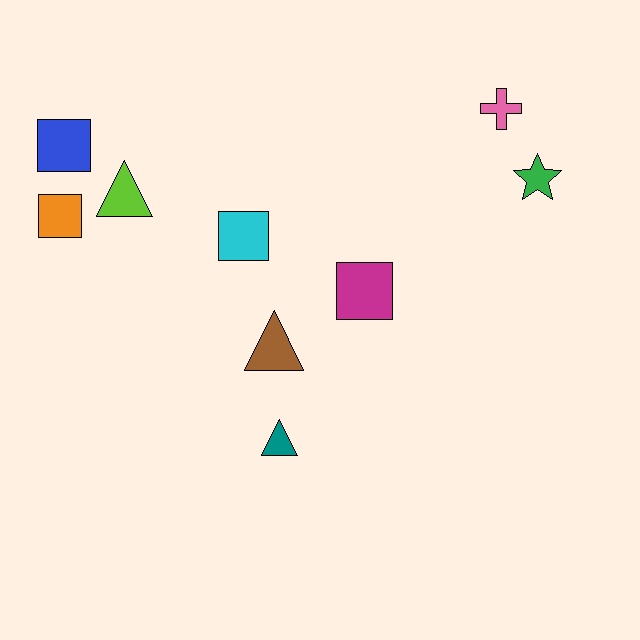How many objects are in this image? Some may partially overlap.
There are 9 objects.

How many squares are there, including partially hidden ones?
There are 4 squares.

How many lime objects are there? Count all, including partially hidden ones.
There is 1 lime object.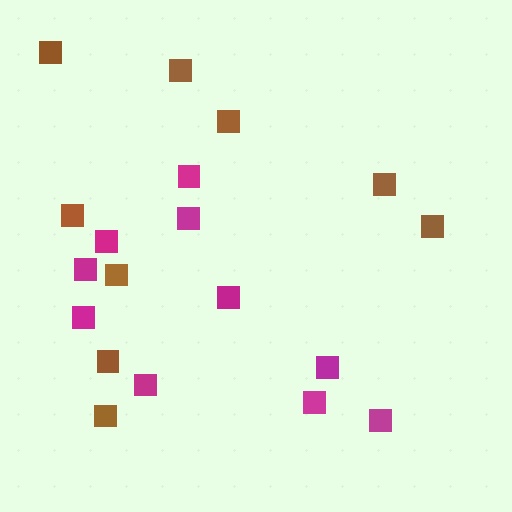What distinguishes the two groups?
There are 2 groups: one group of brown squares (9) and one group of magenta squares (10).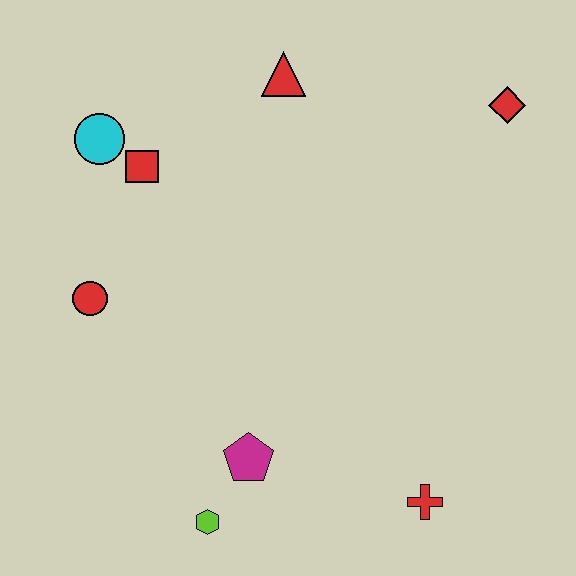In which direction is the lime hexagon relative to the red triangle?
The lime hexagon is below the red triangle.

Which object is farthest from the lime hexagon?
The red diamond is farthest from the lime hexagon.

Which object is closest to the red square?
The cyan circle is closest to the red square.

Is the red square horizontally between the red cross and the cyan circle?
Yes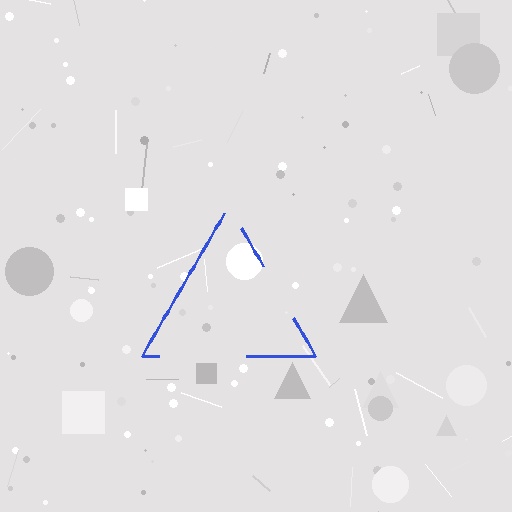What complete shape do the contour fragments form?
The contour fragments form a triangle.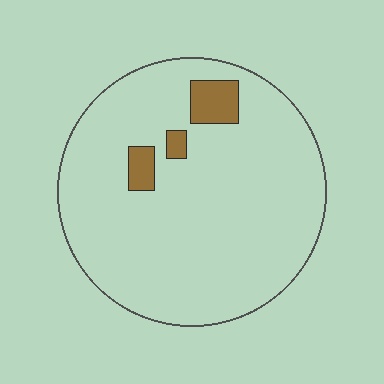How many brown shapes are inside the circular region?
3.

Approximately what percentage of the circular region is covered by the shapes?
Approximately 5%.